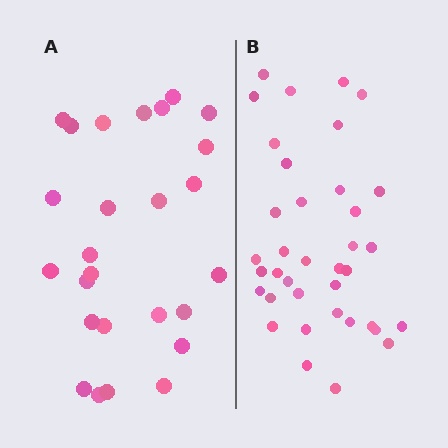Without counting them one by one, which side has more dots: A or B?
Region B (the right region) has more dots.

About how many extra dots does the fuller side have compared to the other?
Region B has roughly 12 or so more dots than region A.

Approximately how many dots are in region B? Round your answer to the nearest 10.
About 40 dots. (The exact count is 37, which rounds to 40.)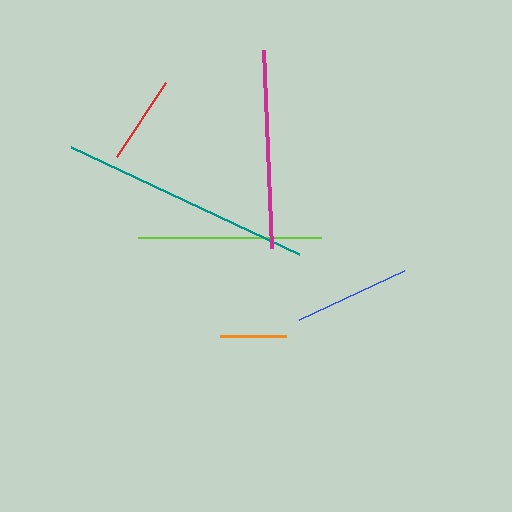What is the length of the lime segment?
The lime segment is approximately 183 pixels long.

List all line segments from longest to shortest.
From longest to shortest: teal, magenta, lime, blue, red, orange.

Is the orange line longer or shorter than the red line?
The red line is longer than the orange line.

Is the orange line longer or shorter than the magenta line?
The magenta line is longer than the orange line.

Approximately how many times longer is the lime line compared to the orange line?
The lime line is approximately 2.8 times the length of the orange line.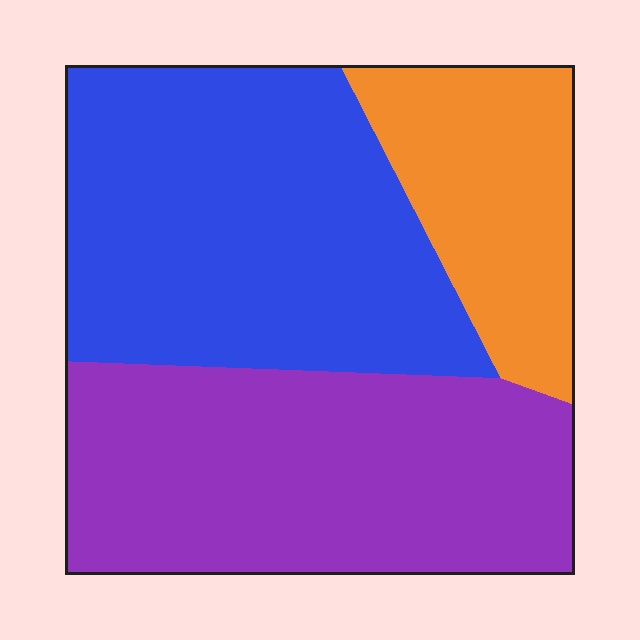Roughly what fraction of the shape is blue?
Blue covers about 40% of the shape.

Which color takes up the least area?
Orange, at roughly 20%.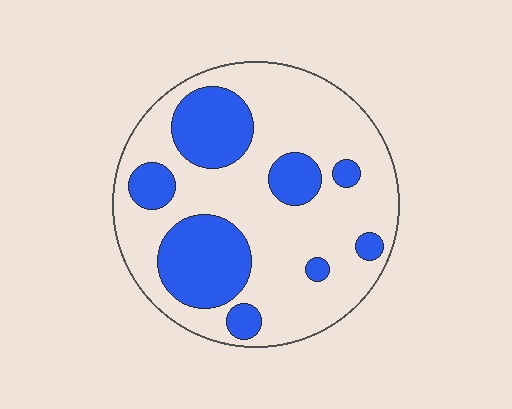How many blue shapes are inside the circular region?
8.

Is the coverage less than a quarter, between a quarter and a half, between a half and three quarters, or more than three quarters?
Between a quarter and a half.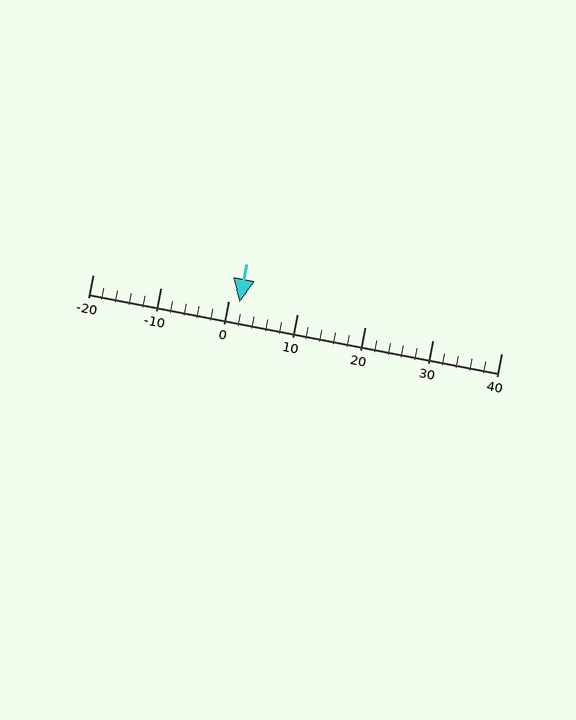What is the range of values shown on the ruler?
The ruler shows values from -20 to 40.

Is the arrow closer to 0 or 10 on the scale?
The arrow is closer to 0.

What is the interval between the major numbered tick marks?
The major tick marks are spaced 10 units apart.